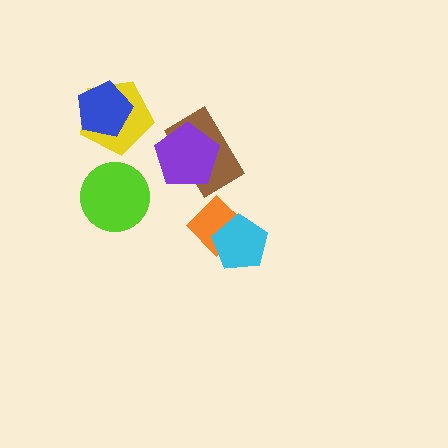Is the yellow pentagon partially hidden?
Yes, it is partially covered by another shape.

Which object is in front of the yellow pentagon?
The blue pentagon is in front of the yellow pentagon.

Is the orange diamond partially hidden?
Yes, it is partially covered by another shape.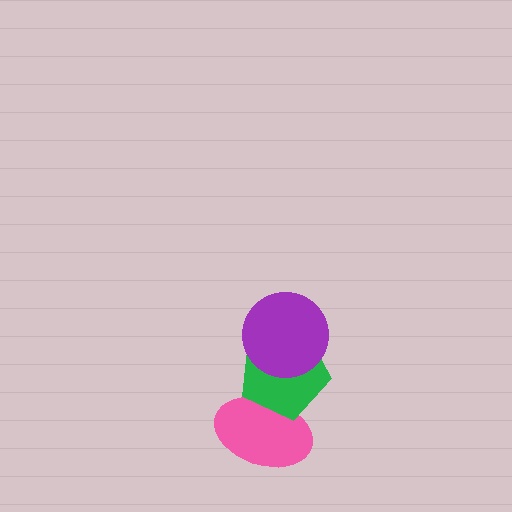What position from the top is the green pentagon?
The green pentagon is 2nd from the top.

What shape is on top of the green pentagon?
The purple circle is on top of the green pentagon.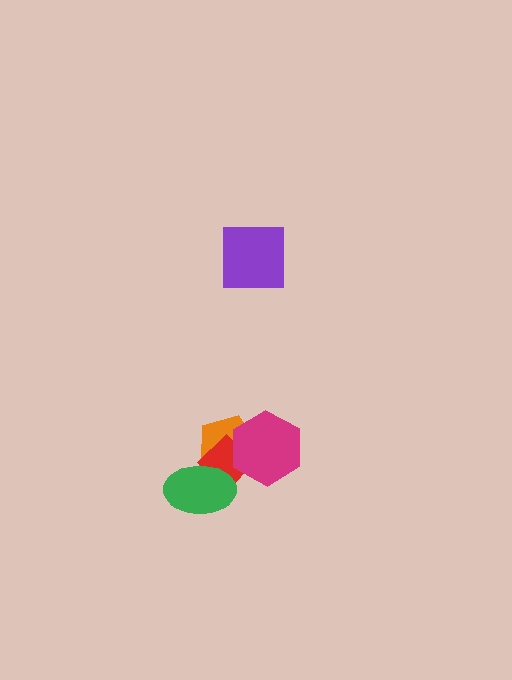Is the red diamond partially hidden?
Yes, it is partially covered by another shape.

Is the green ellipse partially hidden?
No, no other shape covers it.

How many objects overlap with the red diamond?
3 objects overlap with the red diamond.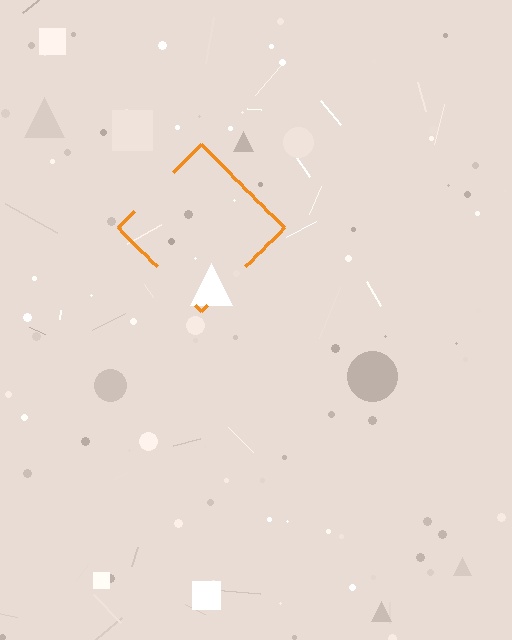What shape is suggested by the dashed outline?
The dashed outline suggests a diamond.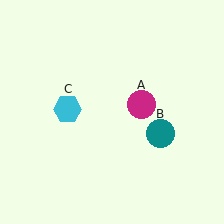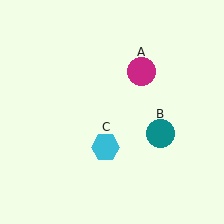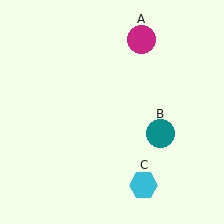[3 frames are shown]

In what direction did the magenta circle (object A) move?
The magenta circle (object A) moved up.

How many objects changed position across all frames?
2 objects changed position: magenta circle (object A), cyan hexagon (object C).